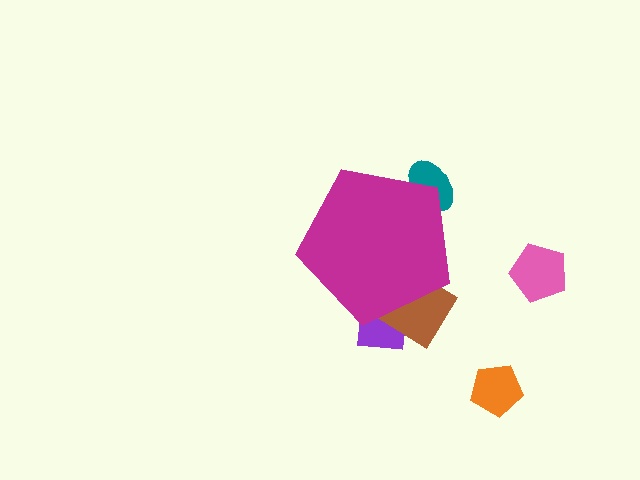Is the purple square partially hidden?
Yes, the purple square is partially hidden behind the magenta pentagon.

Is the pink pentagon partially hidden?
No, the pink pentagon is fully visible.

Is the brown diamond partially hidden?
Yes, the brown diamond is partially hidden behind the magenta pentagon.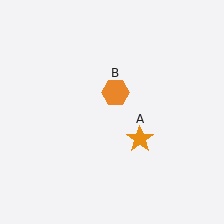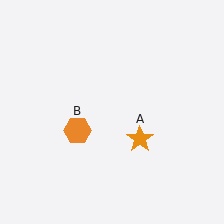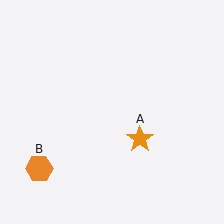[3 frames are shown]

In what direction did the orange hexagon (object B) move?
The orange hexagon (object B) moved down and to the left.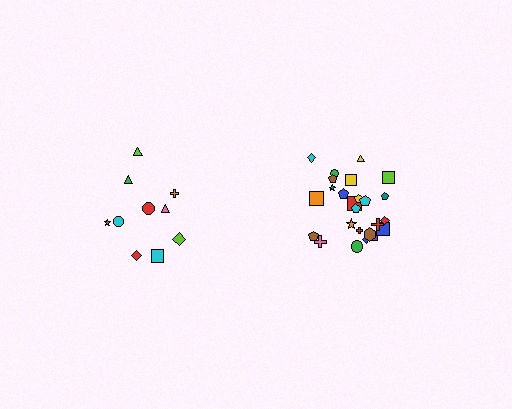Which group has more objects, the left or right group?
The right group.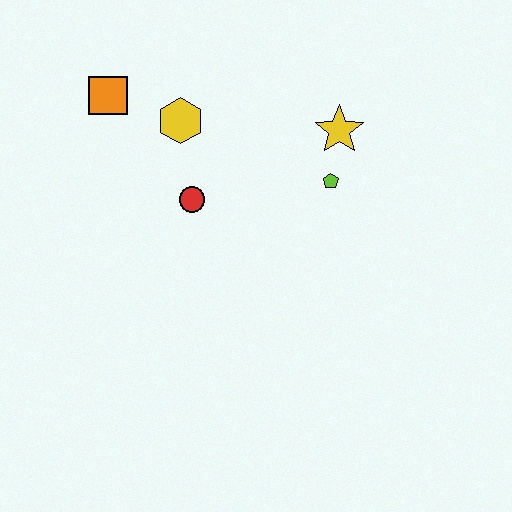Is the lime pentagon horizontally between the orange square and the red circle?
No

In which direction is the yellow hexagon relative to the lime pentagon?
The yellow hexagon is to the left of the lime pentagon.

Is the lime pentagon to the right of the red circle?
Yes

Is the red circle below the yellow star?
Yes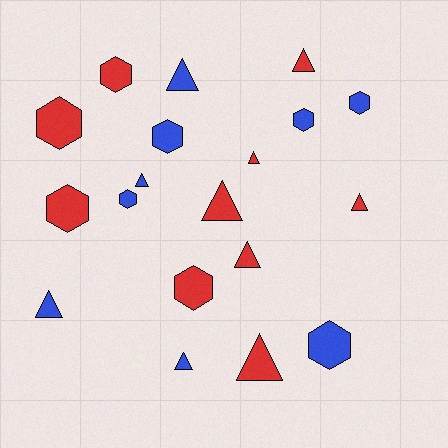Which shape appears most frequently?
Triangle, with 10 objects.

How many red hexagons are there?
There are 4 red hexagons.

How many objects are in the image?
There are 19 objects.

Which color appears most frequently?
Red, with 10 objects.